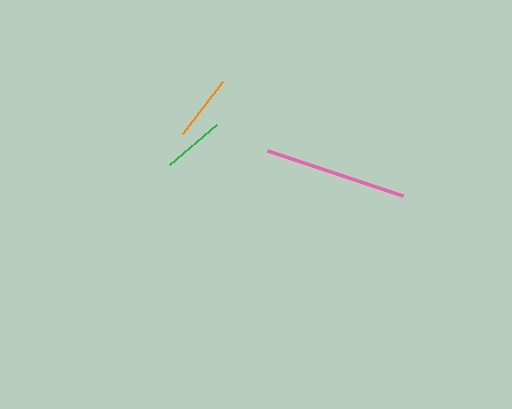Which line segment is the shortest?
The green line is the shortest at approximately 62 pixels.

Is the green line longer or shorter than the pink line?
The pink line is longer than the green line.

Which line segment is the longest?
The pink line is the longest at approximately 142 pixels.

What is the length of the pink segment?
The pink segment is approximately 142 pixels long.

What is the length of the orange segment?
The orange segment is approximately 66 pixels long.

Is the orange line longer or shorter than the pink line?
The pink line is longer than the orange line.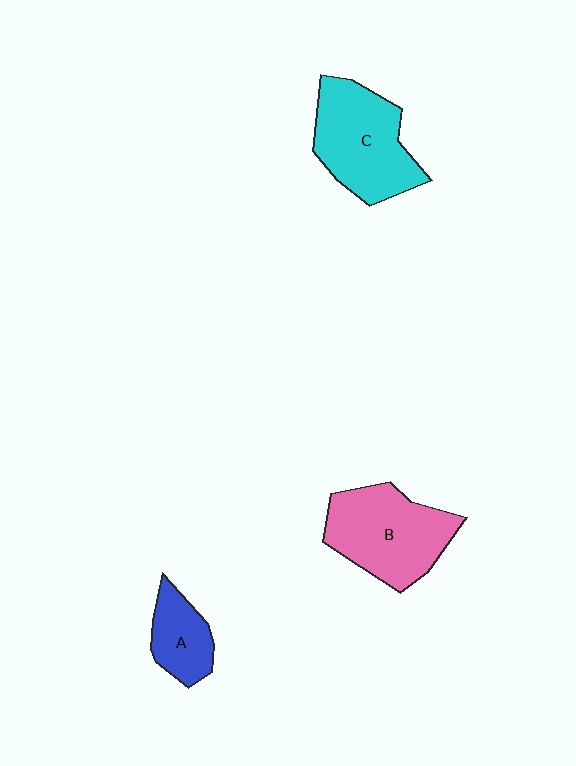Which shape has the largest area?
Shape B (pink).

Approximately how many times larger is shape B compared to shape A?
Approximately 2.1 times.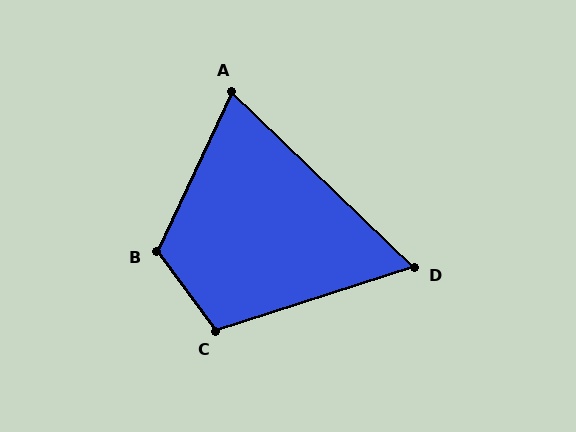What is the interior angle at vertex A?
Approximately 71 degrees (acute).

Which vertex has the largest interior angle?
B, at approximately 118 degrees.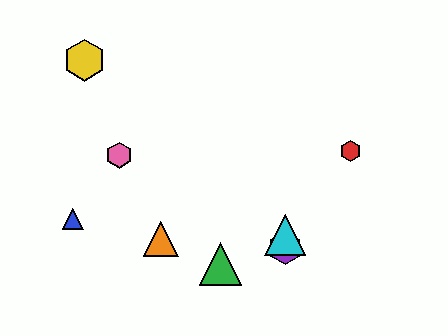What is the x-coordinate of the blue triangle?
The blue triangle is at x≈73.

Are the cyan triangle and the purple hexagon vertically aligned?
Yes, both are at x≈285.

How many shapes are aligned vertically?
2 shapes (the purple hexagon, the cyan triangle) are aligned vertically.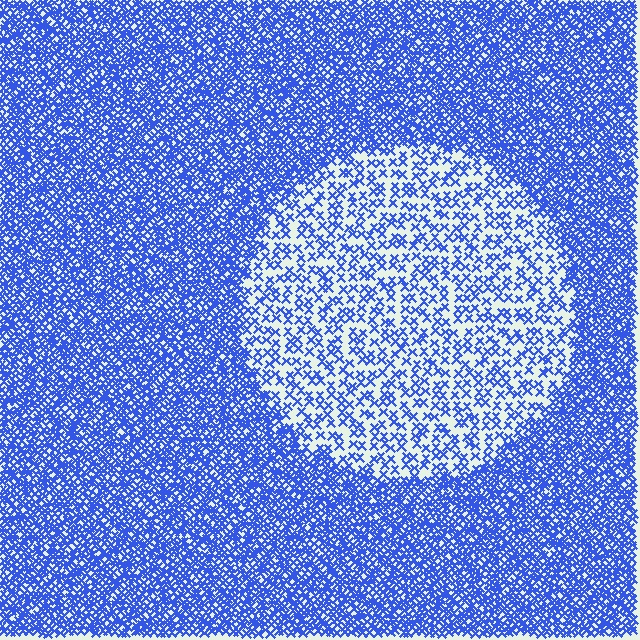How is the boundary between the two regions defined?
The boundary is defined by a change in element density (approximately 2.6x ratio). All elements are the same color, size, and shape.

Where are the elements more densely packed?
The elements are more densely packed outside the circle boundary.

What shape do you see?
I see a circle.